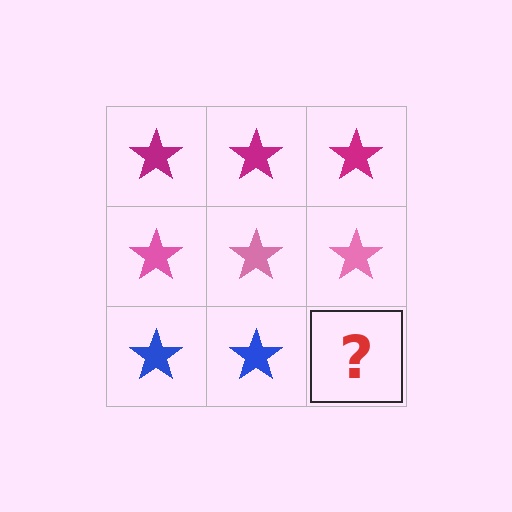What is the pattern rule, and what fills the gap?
The rule is that each row has a consistent color. The gap should be filled with a blue star.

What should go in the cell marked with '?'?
The missing cell should contain a blue star.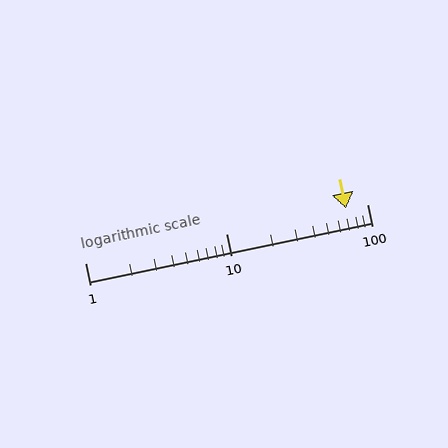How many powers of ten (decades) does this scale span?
The scale spans 2 decades, from 1 to 100.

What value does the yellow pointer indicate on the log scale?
The pointer indicates approximately 71.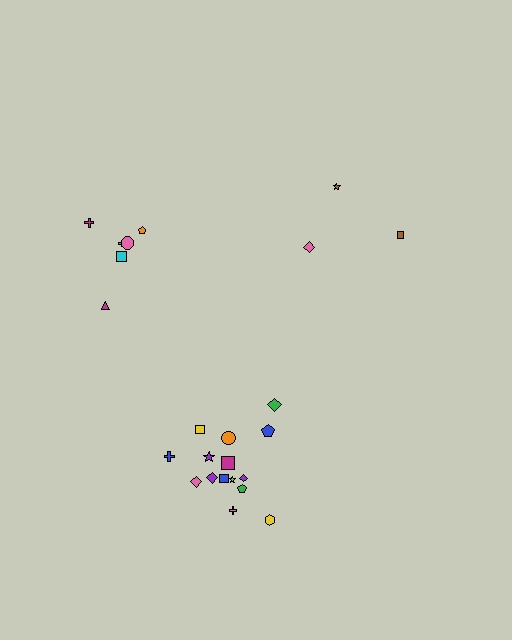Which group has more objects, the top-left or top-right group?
The top-left group.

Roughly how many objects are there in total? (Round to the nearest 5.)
Roughly 25 objects in total.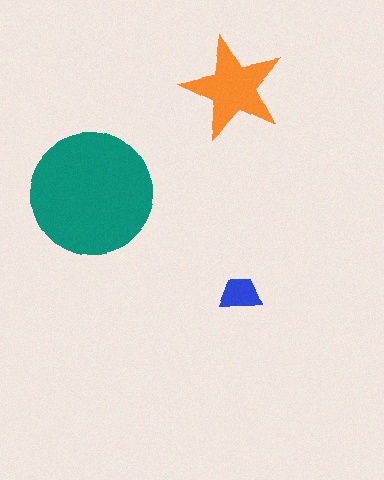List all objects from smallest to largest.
The blue trapezoid, the orange star, the teal circle.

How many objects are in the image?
There are 3 objects in the image.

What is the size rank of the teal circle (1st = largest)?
1st.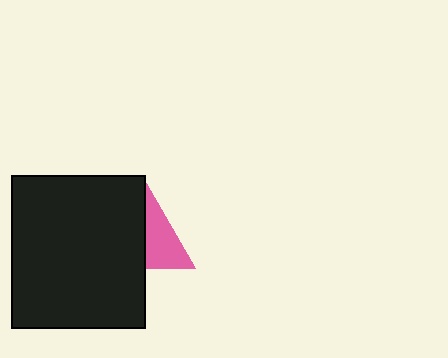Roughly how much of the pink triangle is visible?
About half of it is visible (roughly 52%).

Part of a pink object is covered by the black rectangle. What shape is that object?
It is a triangle.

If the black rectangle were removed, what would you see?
You would see the complete pink triangle.